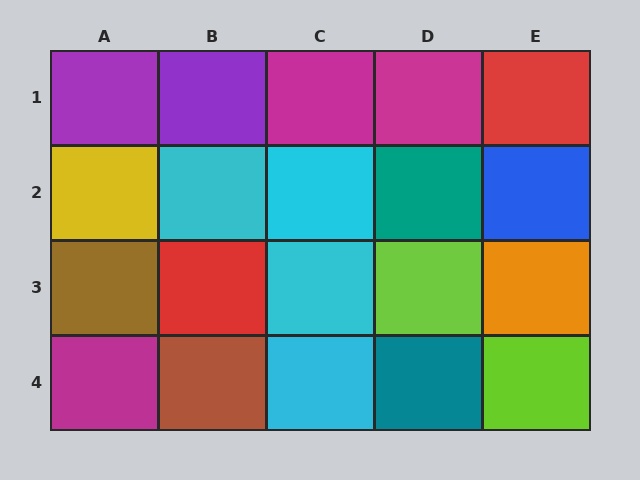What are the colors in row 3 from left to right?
Brown, red, cyan, lime, orange.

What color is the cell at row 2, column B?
Cyan.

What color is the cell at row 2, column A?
Yellow.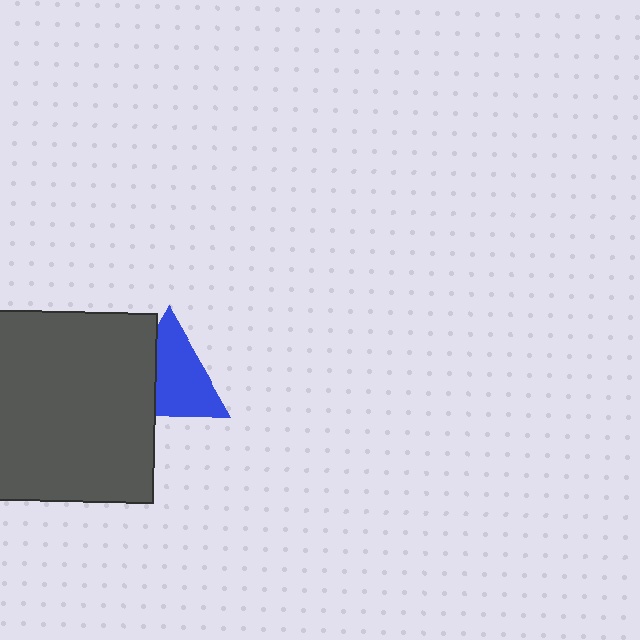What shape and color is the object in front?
The object in front is a dark gray square.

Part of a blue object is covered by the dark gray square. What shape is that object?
It is a triangle.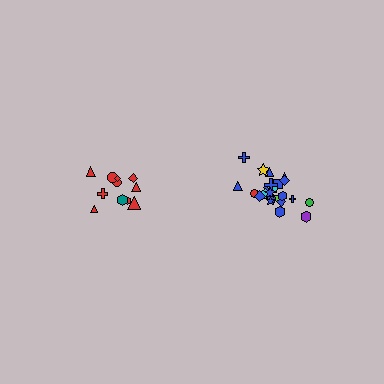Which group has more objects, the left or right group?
The right group.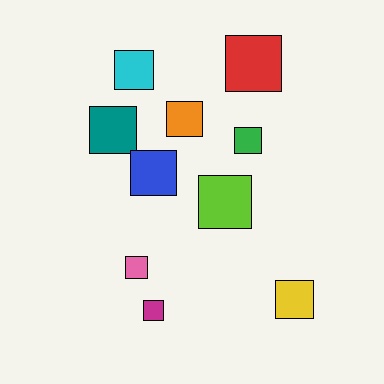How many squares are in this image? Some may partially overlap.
There are 10 squares.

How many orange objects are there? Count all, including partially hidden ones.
There is 1 orange object.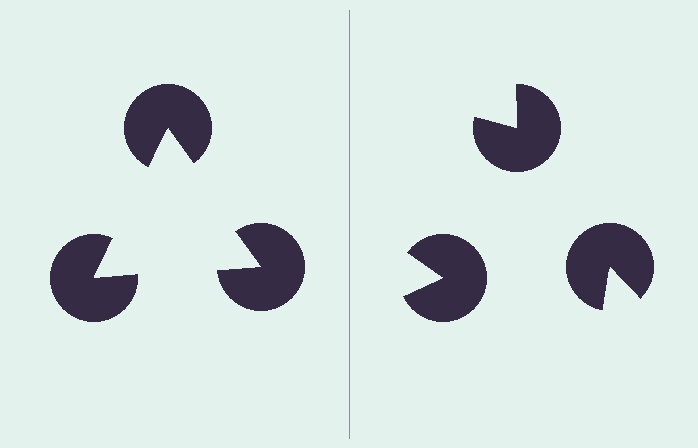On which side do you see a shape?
An illusory triangle appears on the left side. On the right side the wedge cuts are rotated, so no coherent shape forms.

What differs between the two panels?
The pac-man discs are positioned identically on both sides; only the wedge orientations differ. On the left they align to a triangle; on the right they are misaligned.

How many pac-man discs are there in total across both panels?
6 — 3 on each side.